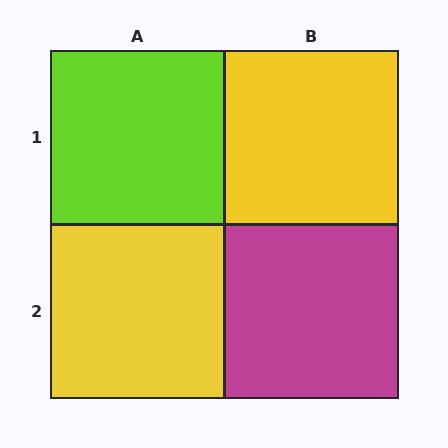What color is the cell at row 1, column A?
Lime.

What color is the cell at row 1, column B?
Yellow.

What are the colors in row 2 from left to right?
Yellow, magenta.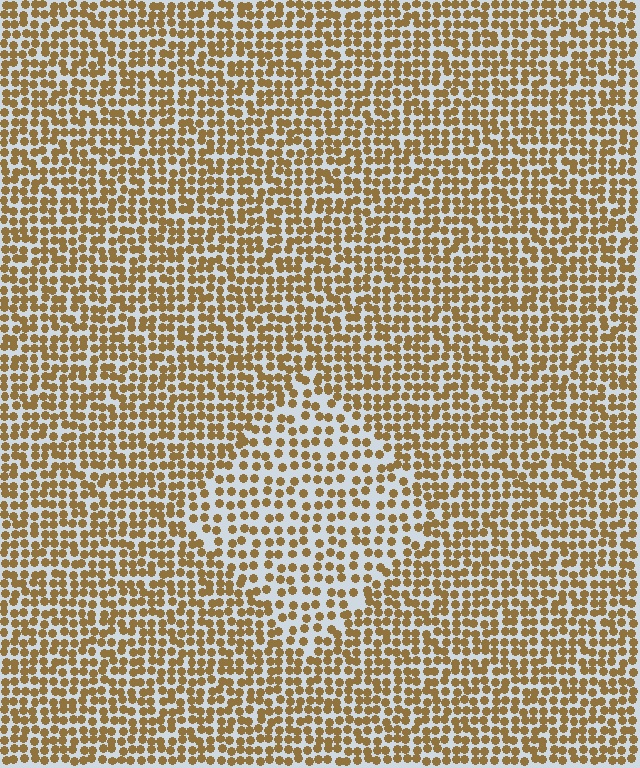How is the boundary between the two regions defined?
The boundary is defined by a change in element density (approximately 1.6x ratio). All elements are the same color, size, and shape.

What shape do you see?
I see a diamond.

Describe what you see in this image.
The image contains small brown elements arranged at two different densities. A diamond-shaped region is visible where the elements are less densely packed than the surrounding area.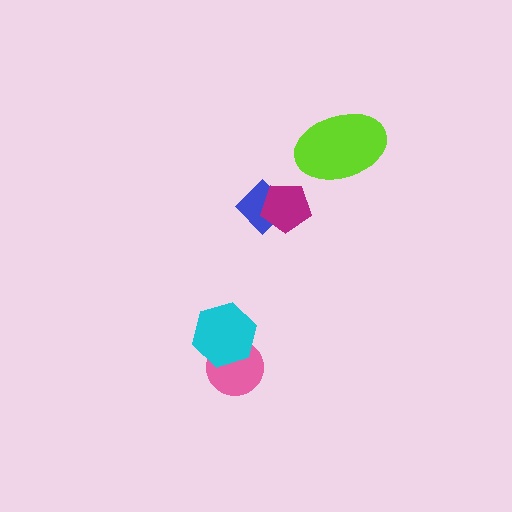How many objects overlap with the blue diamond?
1 object overlaps with the blue diamond.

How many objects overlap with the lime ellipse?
0 objects overlap with the lime ellipse.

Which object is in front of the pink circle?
The cyan hexagon is in front of the pink circle.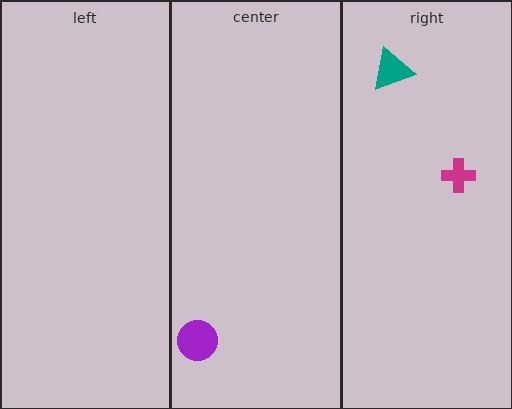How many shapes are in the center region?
1.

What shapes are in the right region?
The teal triangle, the magenta cross.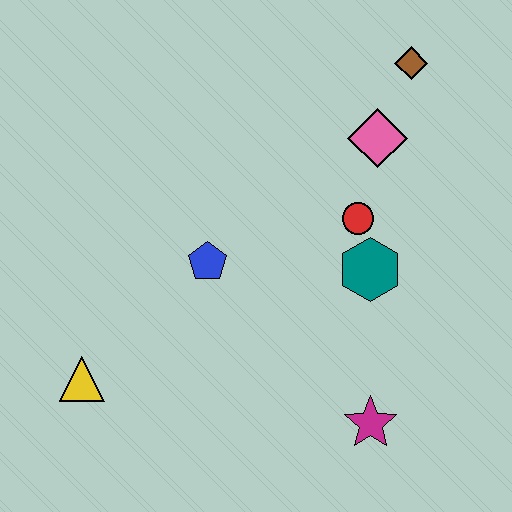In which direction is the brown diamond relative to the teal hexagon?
The brown diamond is above the teal hexagon.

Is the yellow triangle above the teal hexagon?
No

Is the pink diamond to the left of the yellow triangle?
No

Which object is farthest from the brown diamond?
The yellow triangle is farthest from the brown diamond.